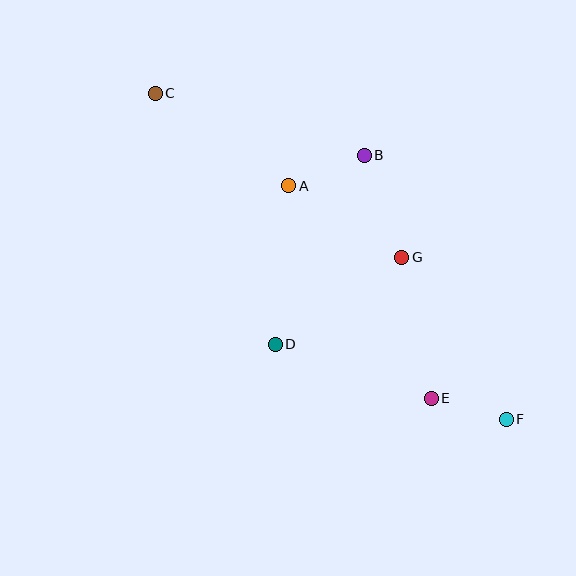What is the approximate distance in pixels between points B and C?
The distance between B and C is approximately 218 pixels.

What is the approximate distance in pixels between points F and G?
The distance between F and G is approximately 193 pixels.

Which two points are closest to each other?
Points E and F are closest to each other.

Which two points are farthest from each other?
Points C and F are farthest from each other.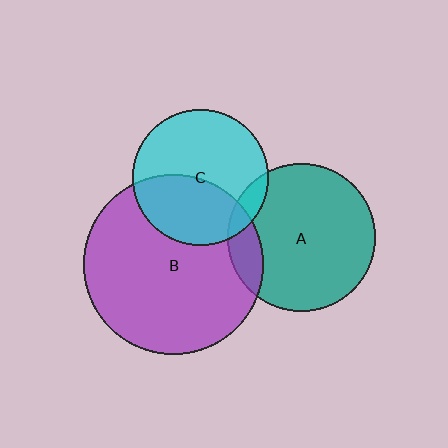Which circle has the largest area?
Circle B (purple).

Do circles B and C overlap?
Yes.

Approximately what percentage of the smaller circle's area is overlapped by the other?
Approximately 40%.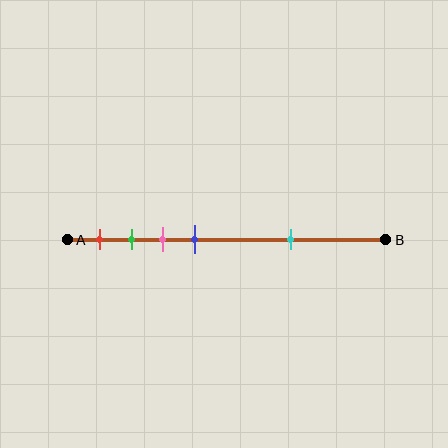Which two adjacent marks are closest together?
The green and pink marks are the closest adjacent pair.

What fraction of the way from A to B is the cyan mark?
The cyan mark is approximately 70% (0.7) of the way from A to B.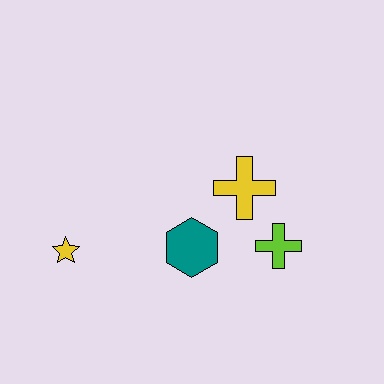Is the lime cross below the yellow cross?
Yes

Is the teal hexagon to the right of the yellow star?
Yes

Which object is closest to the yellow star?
The teal hexagon is closest to the yellow star.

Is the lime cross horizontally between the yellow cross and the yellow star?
No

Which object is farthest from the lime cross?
The yellow star is farthest from the lime cross.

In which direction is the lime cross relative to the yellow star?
The lime cross is to the right of the yellow star.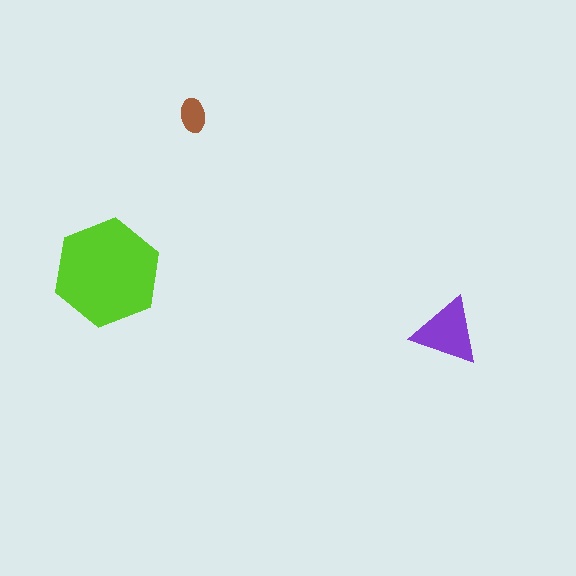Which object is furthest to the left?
The lime hexagon is leftmost.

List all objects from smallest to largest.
The brown ellipse, the purple triangle, the lime hexagon.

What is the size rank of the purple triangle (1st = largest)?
2nd.